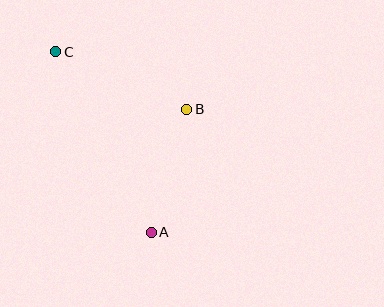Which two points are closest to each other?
Points A and B are closest to each other.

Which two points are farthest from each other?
Points A and C are farthest from each other.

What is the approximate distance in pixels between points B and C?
The distance between B and C is approximately 143 pixels.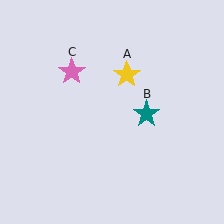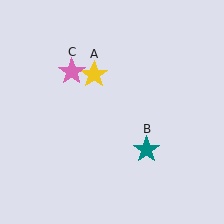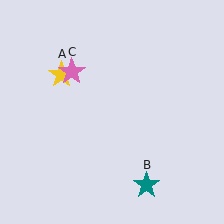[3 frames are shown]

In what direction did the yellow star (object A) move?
The yellow star (object A) moved left.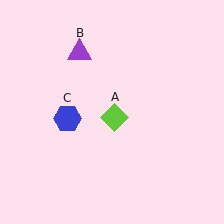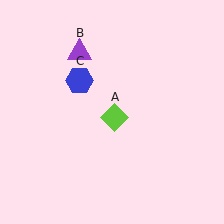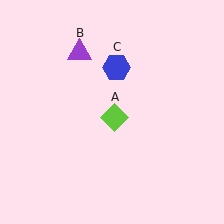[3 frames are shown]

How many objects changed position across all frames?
1 object changed position: blue hexagon (object C).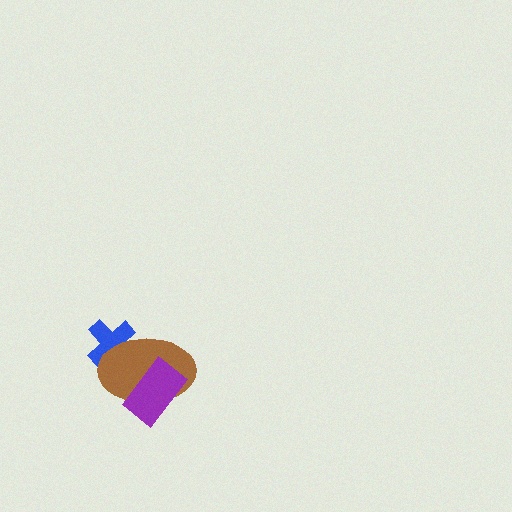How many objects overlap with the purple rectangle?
1 object overlaps with the purple rectangle.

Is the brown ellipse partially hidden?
Yes, it is partially covered by another shape.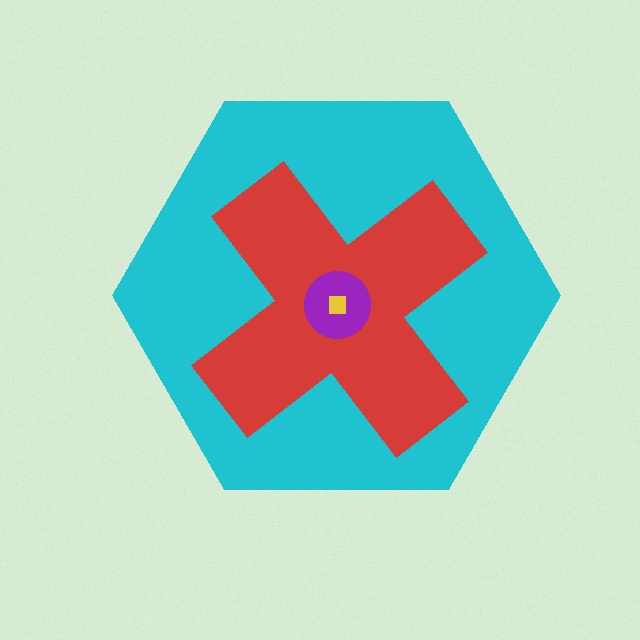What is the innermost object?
The yellow square.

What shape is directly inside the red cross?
The purple circle.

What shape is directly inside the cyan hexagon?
The red cross.